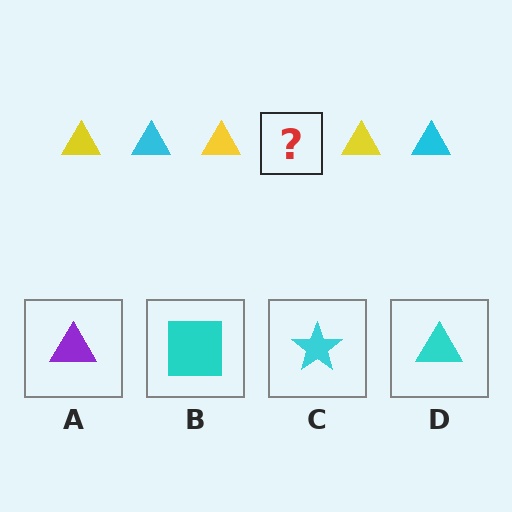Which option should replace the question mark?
Option D.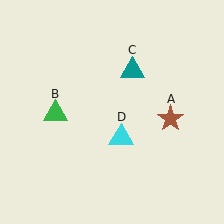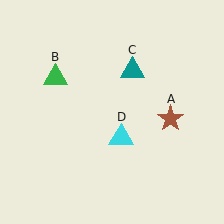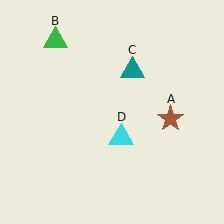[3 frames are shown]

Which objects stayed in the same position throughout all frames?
Brown star (object A) and teal triangle (object C) and cyan triangle (object D) remained stationary.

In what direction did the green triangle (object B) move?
The green triangle (object B) moved up.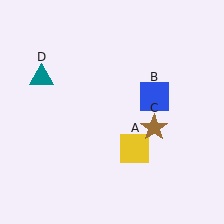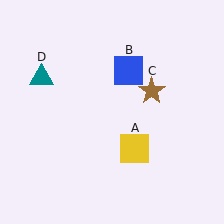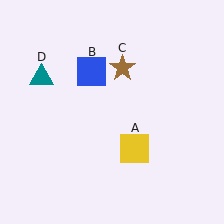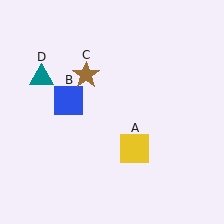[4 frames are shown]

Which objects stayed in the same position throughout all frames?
Yellow square (object A) and teal triangle (object D) remained stationary.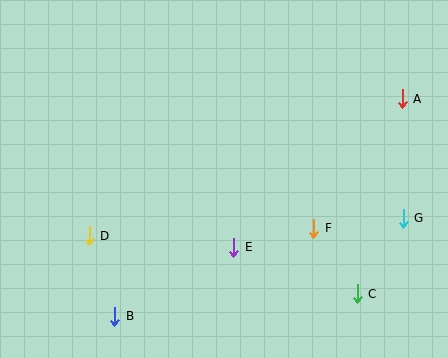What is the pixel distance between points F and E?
The distance between F and E is 83 pixels.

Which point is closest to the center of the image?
Point E at (234, 247) is closest to the center.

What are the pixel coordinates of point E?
Point E is at (234, 247).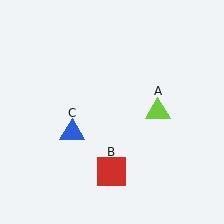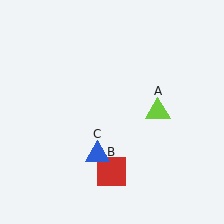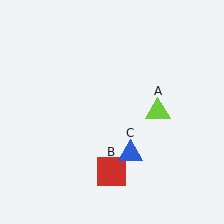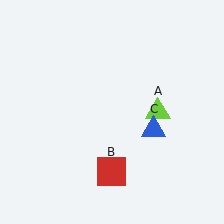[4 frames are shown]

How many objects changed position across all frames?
1 object changed position: blue triangle (object C).